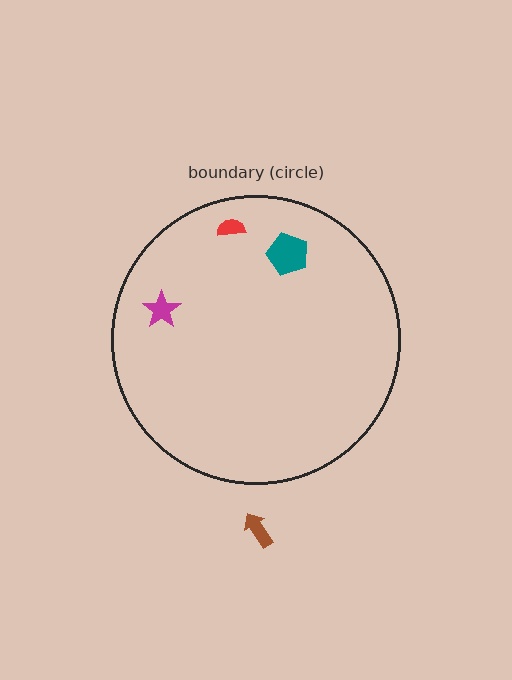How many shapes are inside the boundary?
3 inside, 1 outside.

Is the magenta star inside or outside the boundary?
Inside.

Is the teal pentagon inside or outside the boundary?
Inside.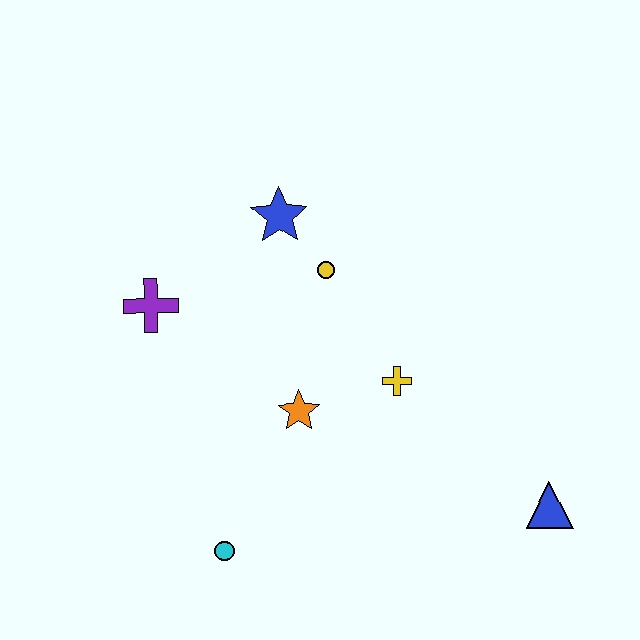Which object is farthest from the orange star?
The blue triangle is farthest from the orange star.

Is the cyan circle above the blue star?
No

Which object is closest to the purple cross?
The blue star is closest to the purple cross.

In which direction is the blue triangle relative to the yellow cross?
The blue triangle is to the right of the yellow cross.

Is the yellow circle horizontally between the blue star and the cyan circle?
No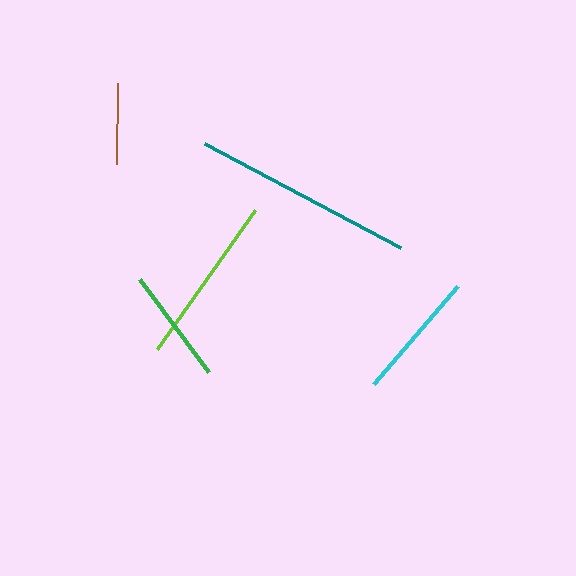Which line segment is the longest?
The teal line is the longest at approximately 222 pixels.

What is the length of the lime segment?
The lime segment is approximately 170 pixels long.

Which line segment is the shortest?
The brown line is the shortest at approximately 82 pixels.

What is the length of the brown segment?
The brown segment is approximately 82 pixels long.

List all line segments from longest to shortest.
From longest to shortest: teal, lime, cyan, green, brown.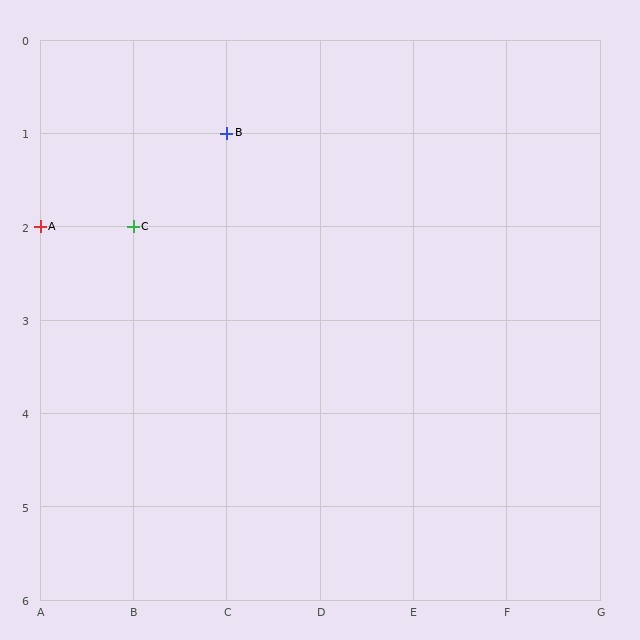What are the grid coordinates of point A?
Point A is at grid coordinates (A, 2).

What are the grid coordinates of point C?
Point C is at grid coordinates (B, 2).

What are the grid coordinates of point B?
Point B is at grid coordinates (C, 1).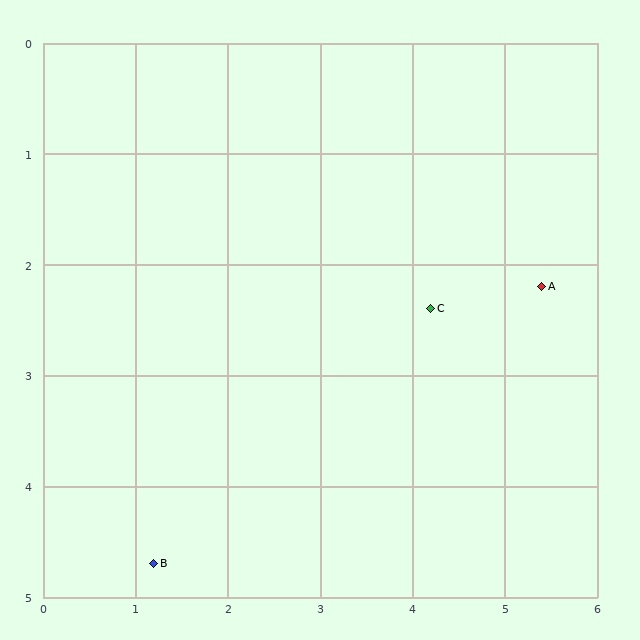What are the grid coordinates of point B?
Point B is at approximately (1.2, 4.7).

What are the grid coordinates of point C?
Point C is at approximately (4.2, 2.4).